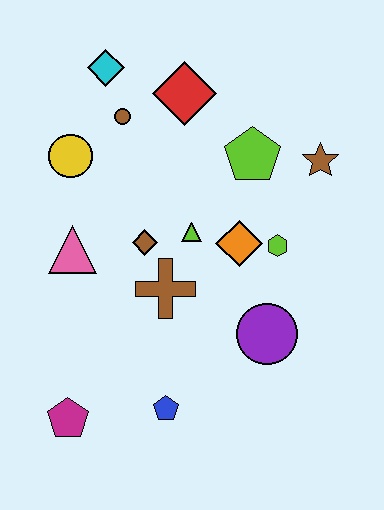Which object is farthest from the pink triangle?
The brown star is farthest from the pink triangle.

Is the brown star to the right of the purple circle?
Yes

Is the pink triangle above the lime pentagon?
No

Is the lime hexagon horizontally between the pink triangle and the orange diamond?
No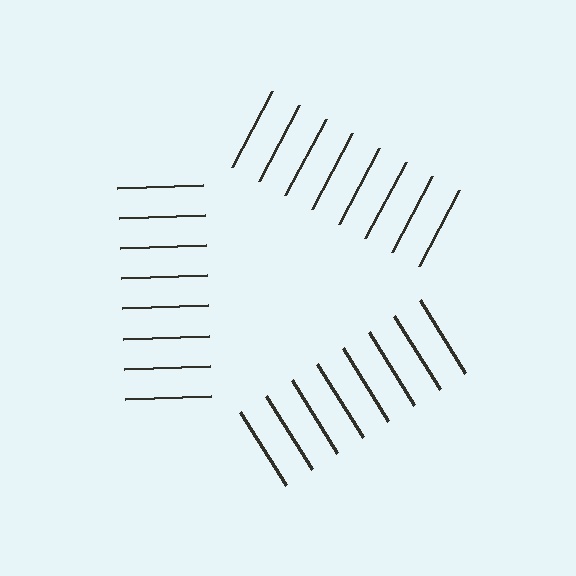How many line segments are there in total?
24 — 8 along each of the 3 edges.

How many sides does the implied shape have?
3 sides — the line-ends trace a triangle.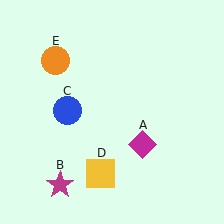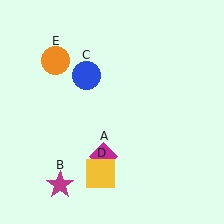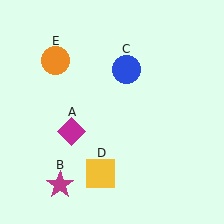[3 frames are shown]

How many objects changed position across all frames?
2 objects changed position: magenta diamond (object A), blue circle (object C).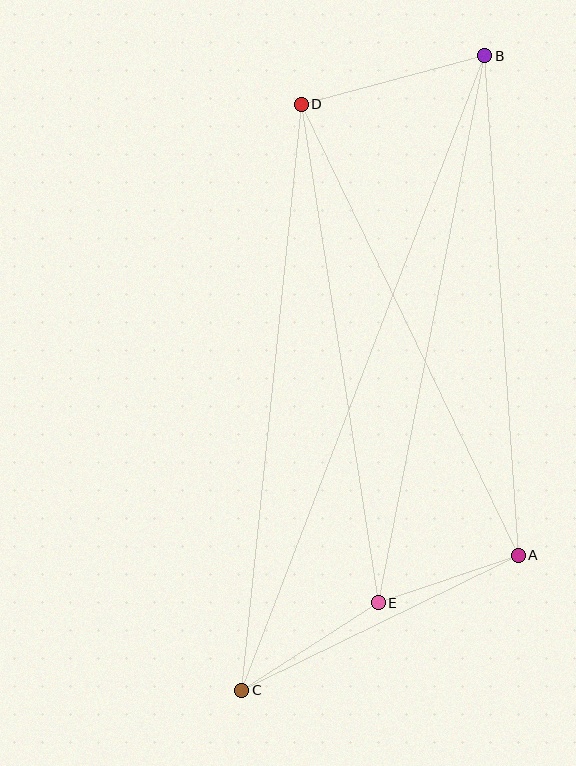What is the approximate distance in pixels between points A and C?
The distance between A and C is approximately 308 pixels.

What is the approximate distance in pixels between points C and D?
The distance between C and D is approximately 589 pixels.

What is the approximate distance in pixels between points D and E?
The distance between D and E is approximately 505 pixels.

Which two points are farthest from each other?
Points B and C are farthest from each other.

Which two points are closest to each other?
Points A and E are closest to each other.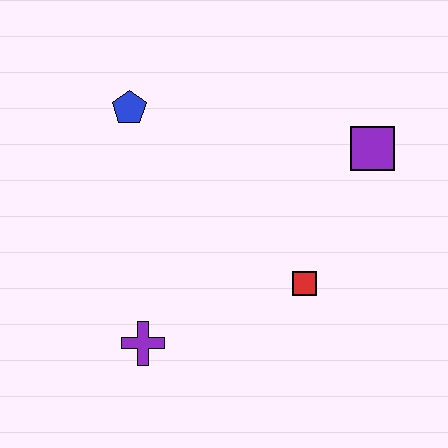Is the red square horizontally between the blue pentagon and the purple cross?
No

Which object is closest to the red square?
The purple square is closest to the red square.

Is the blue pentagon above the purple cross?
Yes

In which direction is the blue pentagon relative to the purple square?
The blue pentagon is to the left of the purple square.